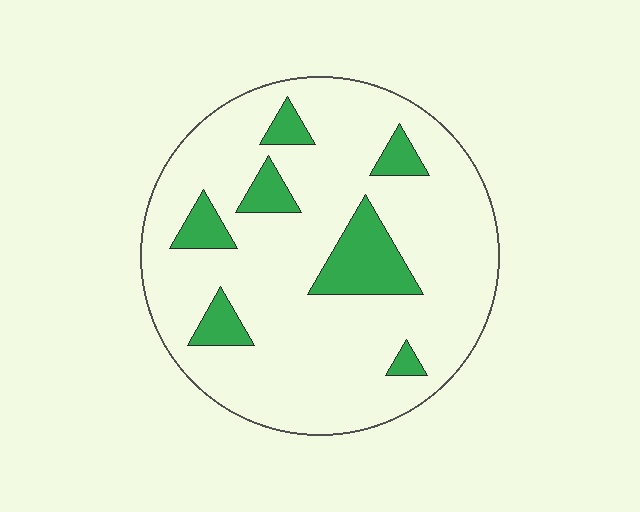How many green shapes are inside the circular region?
7.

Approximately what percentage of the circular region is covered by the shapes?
Approximately 15%.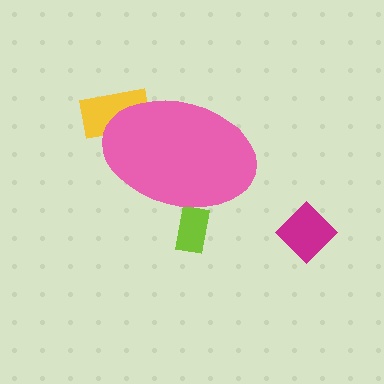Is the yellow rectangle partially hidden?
Yes, the yellow rectangle is partially hidden behind the pink ellipse.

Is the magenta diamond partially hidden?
No, the magenta diamond is fully visible.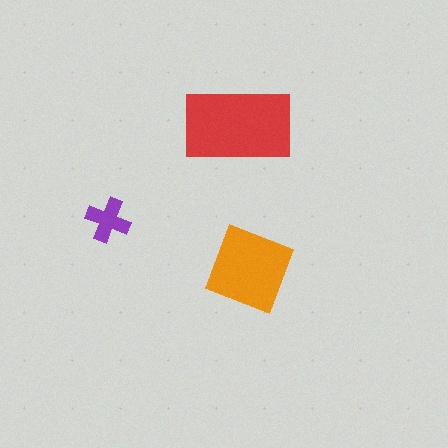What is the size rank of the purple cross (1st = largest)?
3rd.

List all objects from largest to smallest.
The red rectangle, the orange diamond, the purple cross.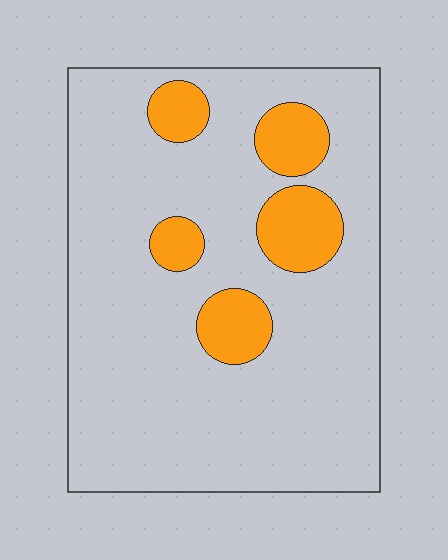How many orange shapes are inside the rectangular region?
5.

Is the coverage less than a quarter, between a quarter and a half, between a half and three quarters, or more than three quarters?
Less than a quarter.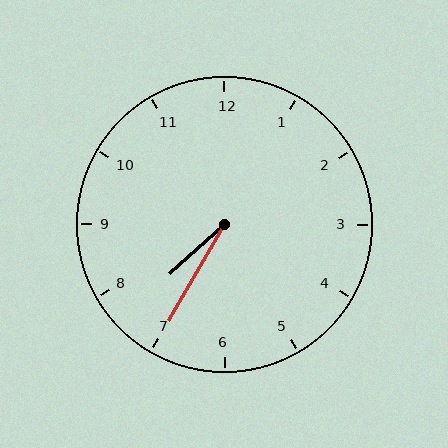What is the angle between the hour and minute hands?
Approximately 18 degrees.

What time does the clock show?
7:35.